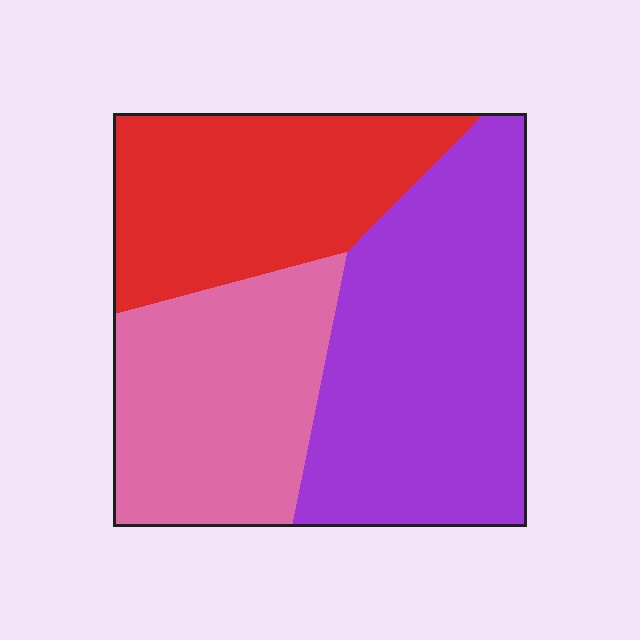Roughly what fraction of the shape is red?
Red covers about 30% of the shape.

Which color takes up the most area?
Purple, at roughly 40%.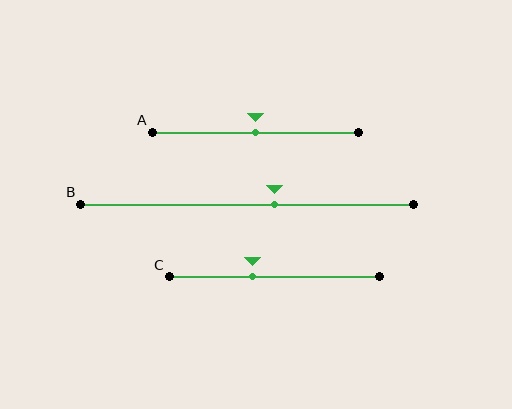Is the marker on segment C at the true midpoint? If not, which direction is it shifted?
No, the marker on segment C is shifted to the left by about 11% of the segment length.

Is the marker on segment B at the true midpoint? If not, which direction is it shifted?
No, the marker on segment B is shifted to the right by about 8% of the segment length.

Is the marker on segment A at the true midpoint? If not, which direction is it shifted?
Yes, the marker on segment A is at the true midpoint.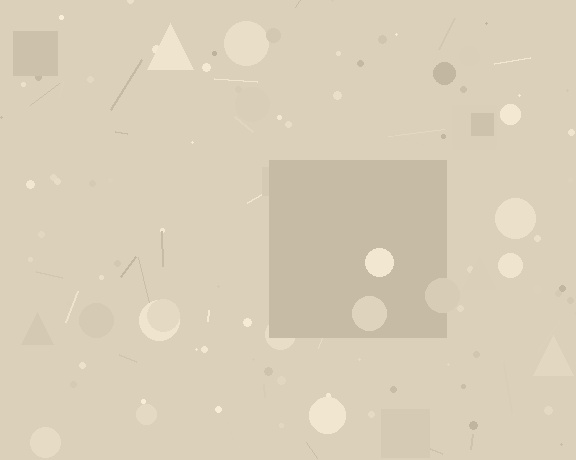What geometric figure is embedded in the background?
A square is embedded in the background.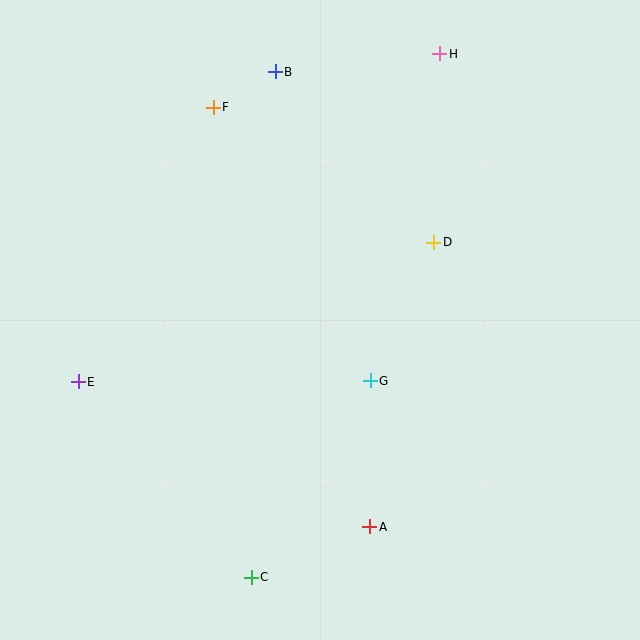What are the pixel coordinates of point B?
Point B is at (275, 72).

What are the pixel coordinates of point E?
Point E is at (78, 382).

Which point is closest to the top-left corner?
Point F is closest to the top-left corner.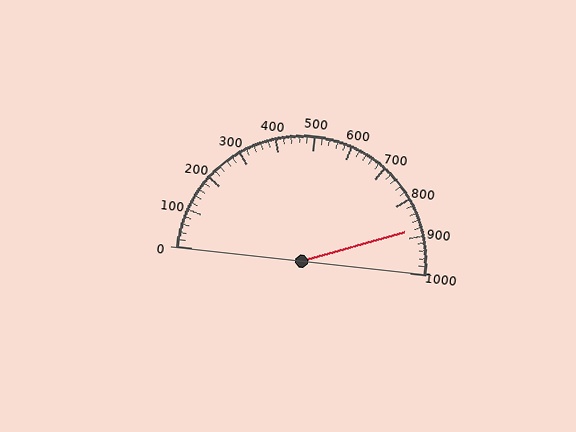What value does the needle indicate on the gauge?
The needle indicates approximately 880.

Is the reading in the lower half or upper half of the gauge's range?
The reading is in the upper half of the range (0 to 1000).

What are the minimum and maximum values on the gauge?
The gauge ranges from 0 to 1000.